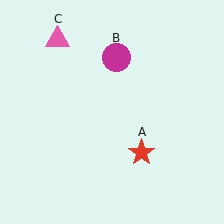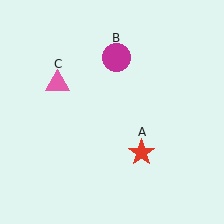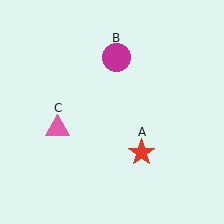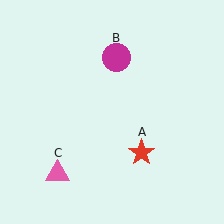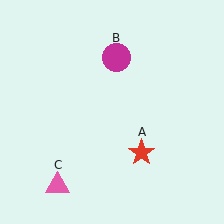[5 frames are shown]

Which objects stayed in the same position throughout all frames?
Red star (object A) and magenta circle (object B) remained stationary.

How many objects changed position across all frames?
1 object changed position: pink triangle (object C).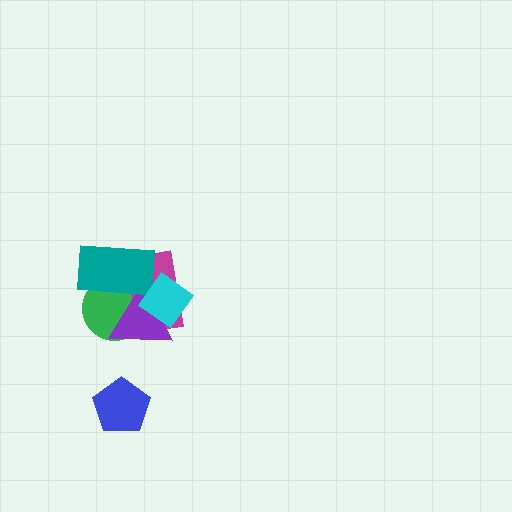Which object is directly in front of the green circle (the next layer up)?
The magenta rectangle is directly in front of the green circle.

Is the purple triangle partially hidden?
Yes, it is partially covered by another shape.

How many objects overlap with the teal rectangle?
3 objects overlap with the teal rectangle.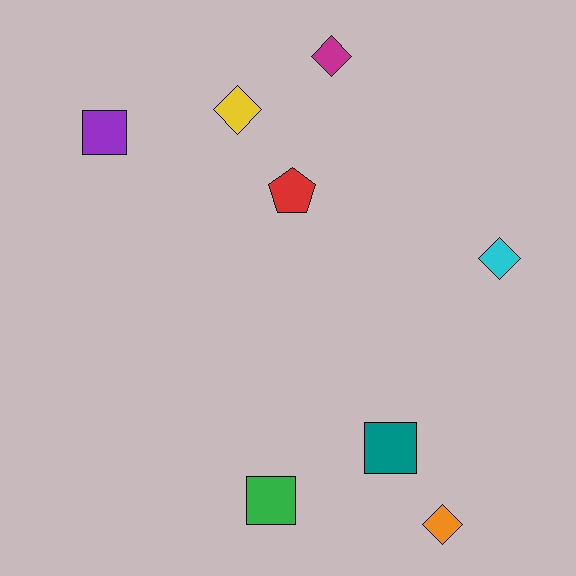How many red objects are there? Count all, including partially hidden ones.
There is 1 red object.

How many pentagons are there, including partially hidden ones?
There is 1 pentagon.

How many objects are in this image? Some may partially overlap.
There are 8 objects.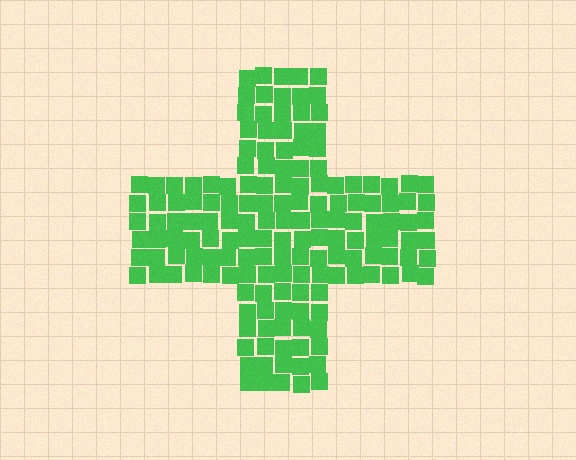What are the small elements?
The small elements are squares.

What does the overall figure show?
The overall figure shows a cross.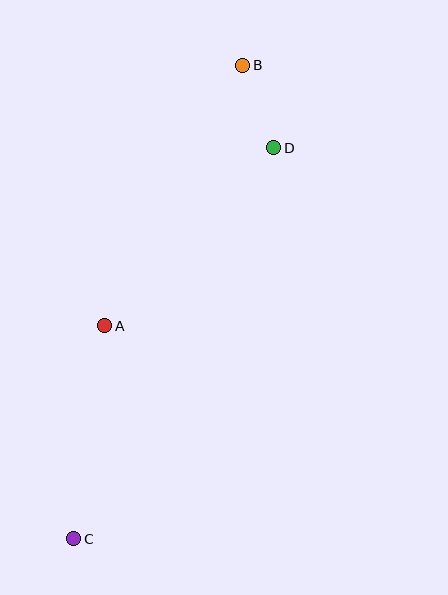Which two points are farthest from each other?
Points B and C are farthest from each other.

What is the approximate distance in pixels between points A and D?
The distance between A and D is approximately 245 pixels.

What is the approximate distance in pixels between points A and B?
The distance between A and B is approximately 294 pixels.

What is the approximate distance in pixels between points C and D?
The distance between C and D is approximately 439 pixels.